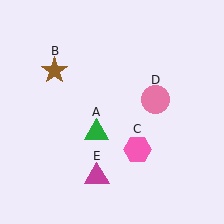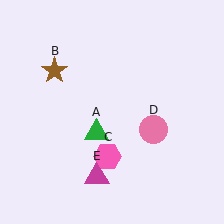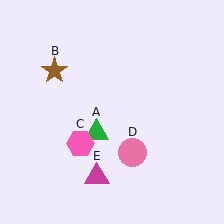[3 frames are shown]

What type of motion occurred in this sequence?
The pink hexagon (object C), pink circle (object D) rotated clockwise around the center of the scene.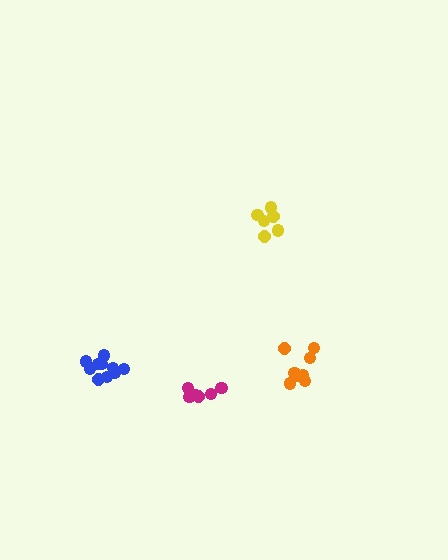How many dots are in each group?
Group 1: 6 dots, Group 2: 10 dots, Group 3: 8 dots, Group 4: 6 dots (30 total).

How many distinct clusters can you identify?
There are 4 distinct clusters.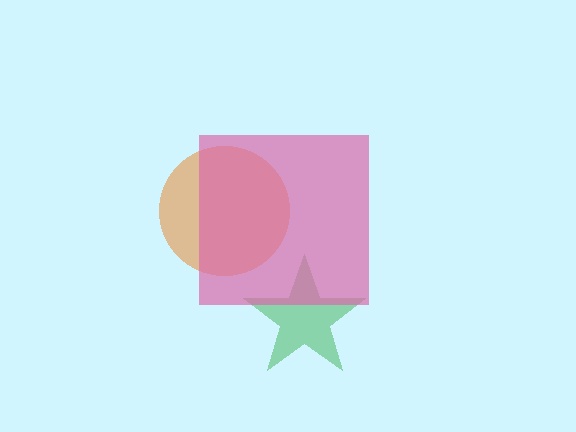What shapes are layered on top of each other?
The layered shapes are: a green star, an orange circle, a pink square.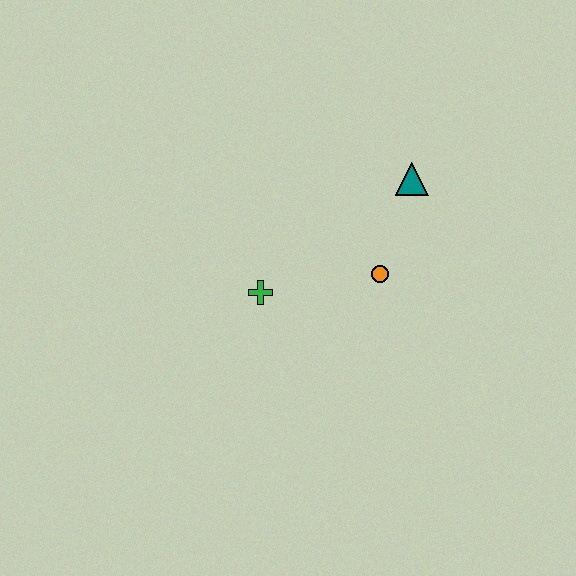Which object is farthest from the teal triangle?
The green cross is farthest from the teal triangle.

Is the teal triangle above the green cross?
Yes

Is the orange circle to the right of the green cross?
Yes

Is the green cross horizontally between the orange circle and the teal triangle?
No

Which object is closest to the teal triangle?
The orange circle is closest to the teal triangle.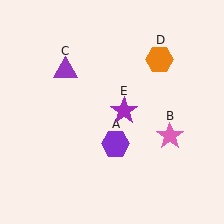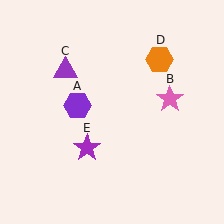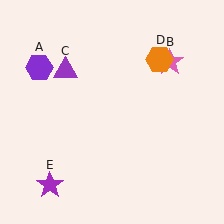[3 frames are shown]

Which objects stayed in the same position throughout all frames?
Purple triangle (object C) and orange hexagon (object D) remained stationary.